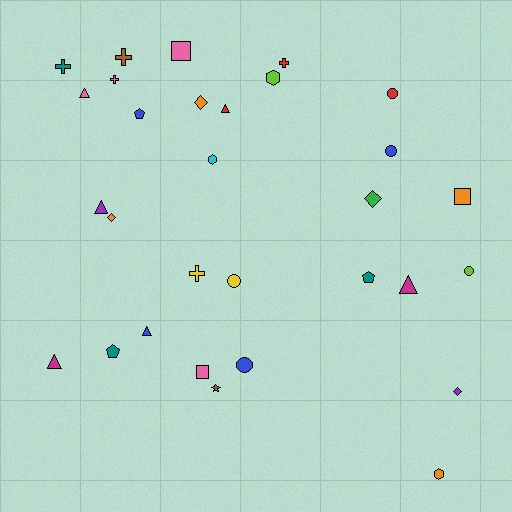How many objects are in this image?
There are 30 objects.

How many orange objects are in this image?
There are 4 orange objects.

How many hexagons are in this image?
There are 3 hexagons.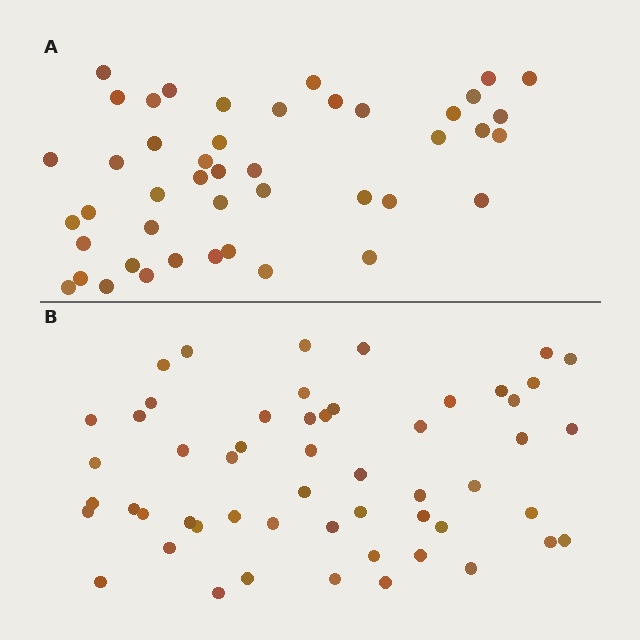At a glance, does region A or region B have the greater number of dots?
Region B (the bottom region) has more dots.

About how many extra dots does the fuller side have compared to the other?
Region B has roughly 8 or so more dots than region A.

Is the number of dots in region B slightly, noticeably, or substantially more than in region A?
Region B has only slightly more — the two regions are fairly close. The ratio is roughly 1.2 to 1.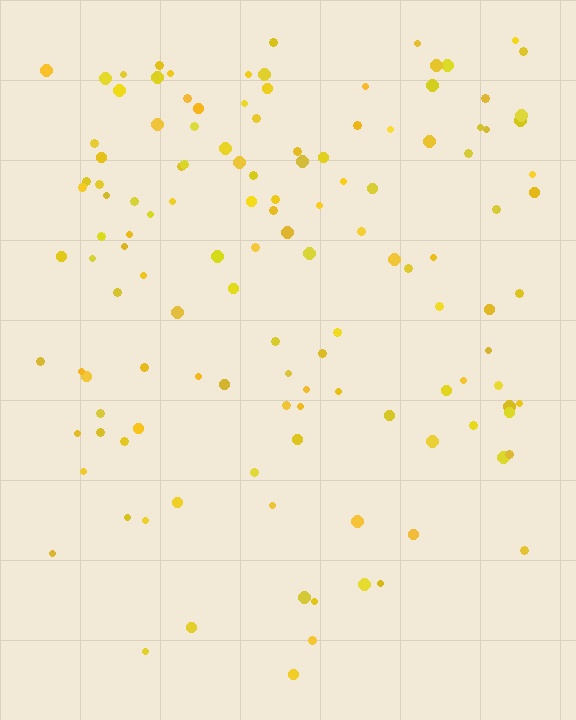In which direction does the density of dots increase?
From bottom to top, with the top side densest.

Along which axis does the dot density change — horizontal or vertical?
Vertical.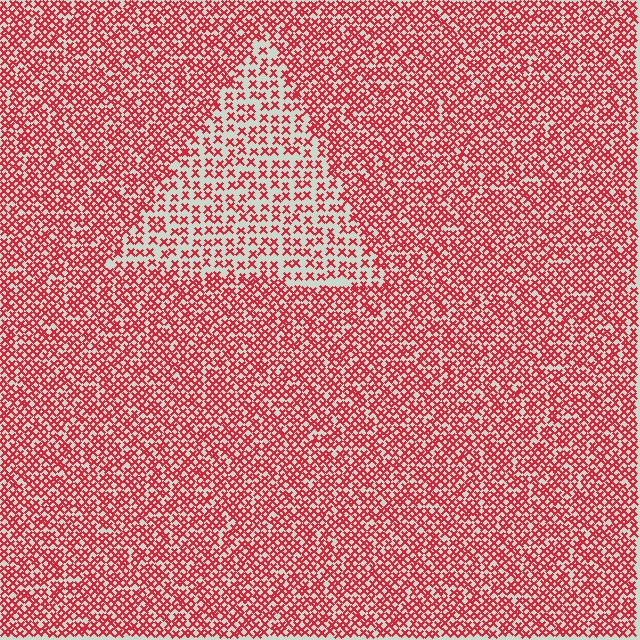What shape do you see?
I see a triangle.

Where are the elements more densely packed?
The elements are more densely packed outside the triangle boundary.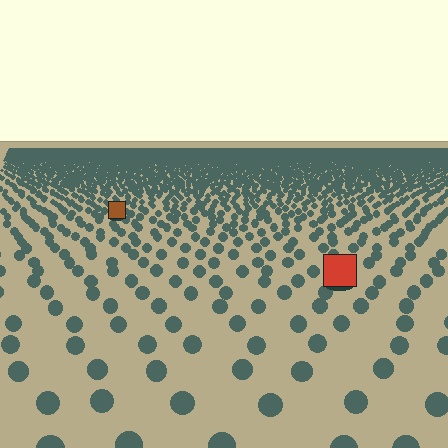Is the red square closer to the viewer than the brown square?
Yes. The red square is closer — you can tell from the texture gradient: the ground texture is coarser near it.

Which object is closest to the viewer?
The red square is closest. The texture marks near it are larger and more spread out.